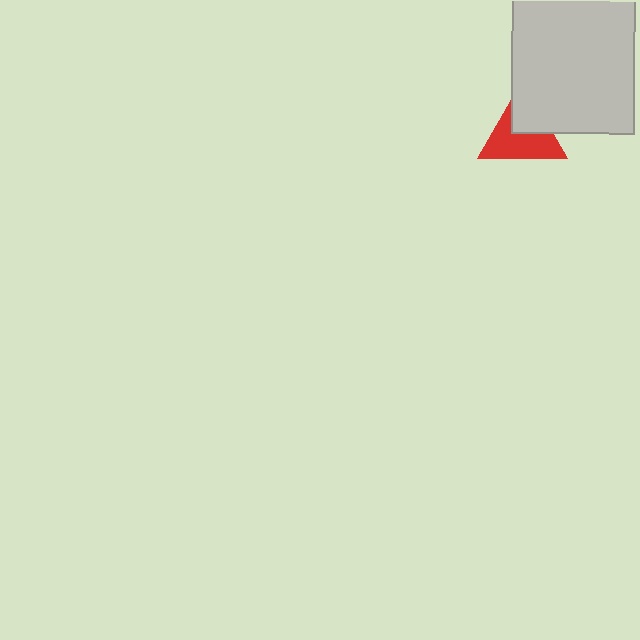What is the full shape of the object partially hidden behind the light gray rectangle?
The partially hidden object is a red triangle.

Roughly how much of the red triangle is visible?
About half of it is visible (roughly 61%).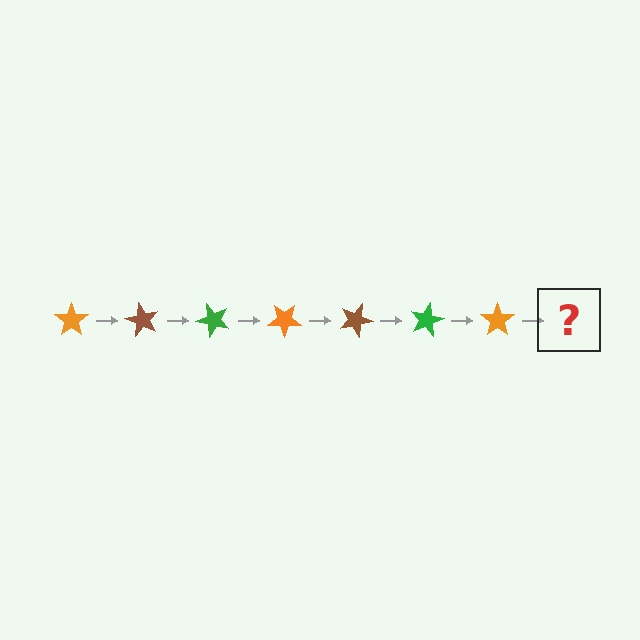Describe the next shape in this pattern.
It should be a brown star, rotated 420 degrees from the start.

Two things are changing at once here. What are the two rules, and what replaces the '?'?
The two rules are that it rotates 60 degrees each step and the color cycles through orange, brown, and green. The '?' should be a brown star, rotated 420 degrees from the start.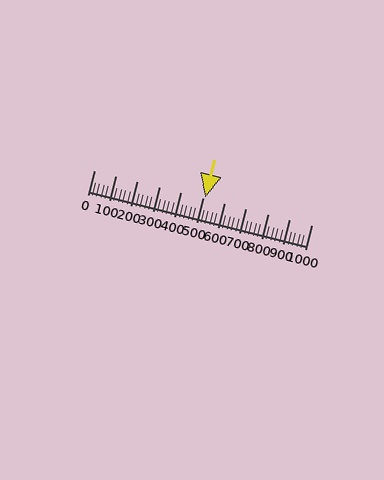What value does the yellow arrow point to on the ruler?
The yellow arrow points to approximately 511.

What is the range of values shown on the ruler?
The ruler shows values from 0 to 1000.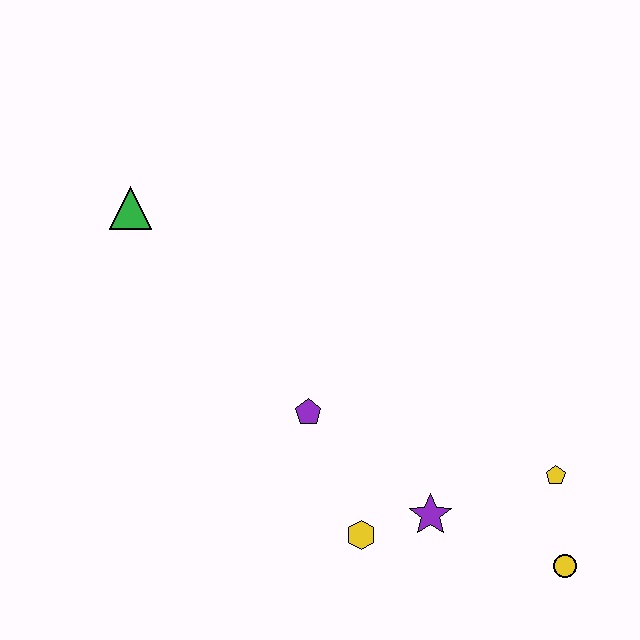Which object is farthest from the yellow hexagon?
The green triangle is farthest from the yellow hexagon.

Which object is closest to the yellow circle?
The yellow pentagon is closest to the yellow circle.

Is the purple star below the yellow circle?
No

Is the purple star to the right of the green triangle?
Yes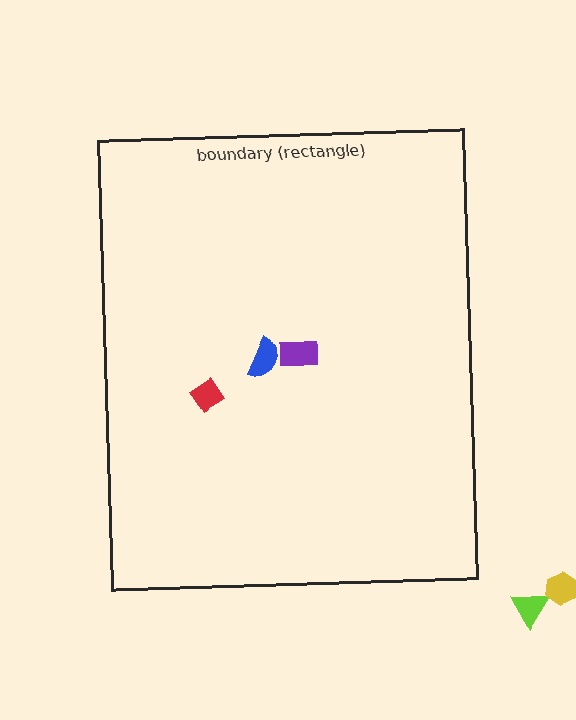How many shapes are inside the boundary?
3 inside, 2 outside.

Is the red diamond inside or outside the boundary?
Inside.